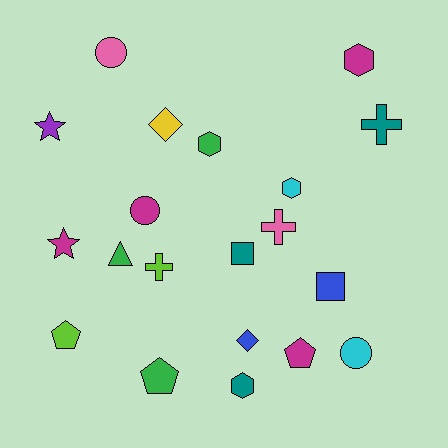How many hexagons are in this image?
There are 4 hexagons.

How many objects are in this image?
There are 20 objects.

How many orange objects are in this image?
There are no orange objects.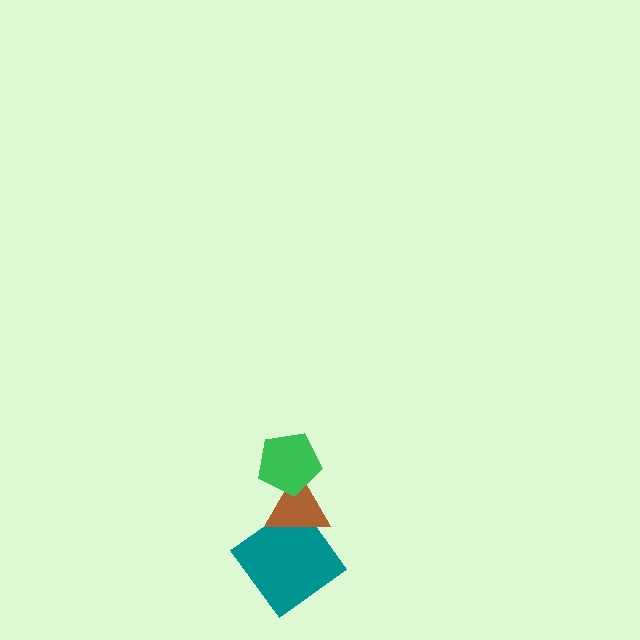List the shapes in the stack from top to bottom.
From top to bottom: the green pentagon, the brown triangle, the teal diamond.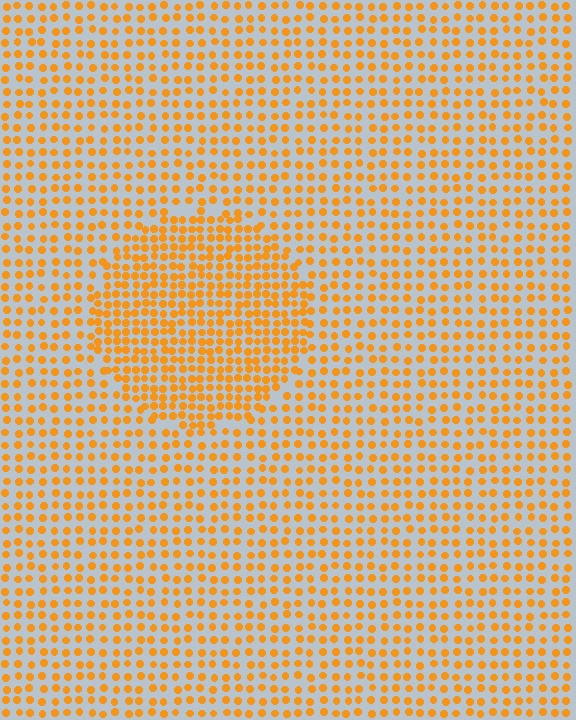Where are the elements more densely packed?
The elements are more densely packed inside the circle boundary.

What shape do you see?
I see a circle.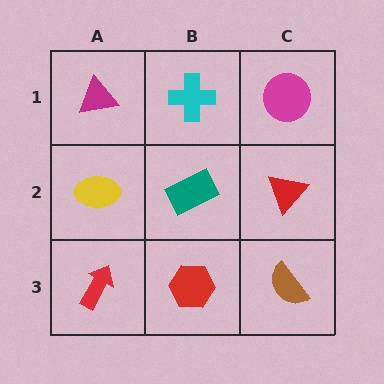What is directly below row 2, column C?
A brown semicircle.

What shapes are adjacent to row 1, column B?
A teal rectangle (row 2, column B), a magenta triangle (row 1, column A), a magenta circle (row 1, column C).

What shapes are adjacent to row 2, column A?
A magenta triangle (row 1, column A), a red arrow (row 3, column A), a teal rectangle (row 2, column B).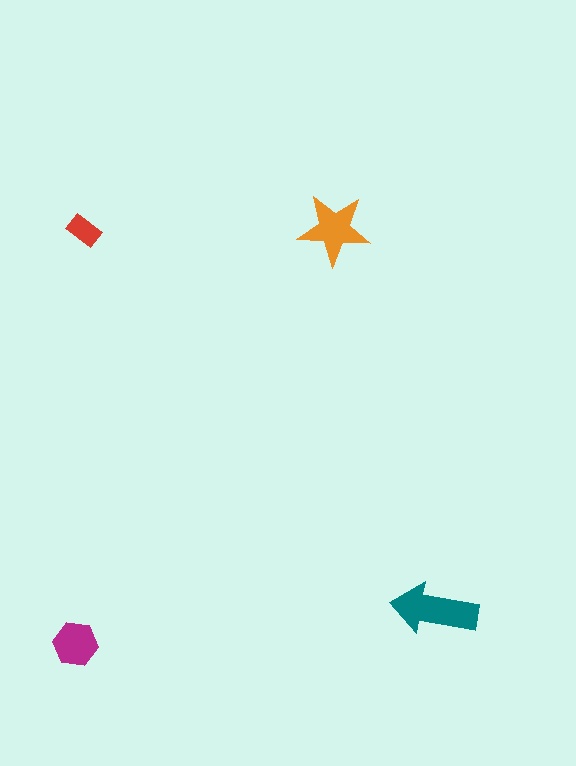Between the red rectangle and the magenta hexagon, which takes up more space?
The magenta hexagon.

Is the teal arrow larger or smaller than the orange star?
Larger.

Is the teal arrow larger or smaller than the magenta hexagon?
Larger.